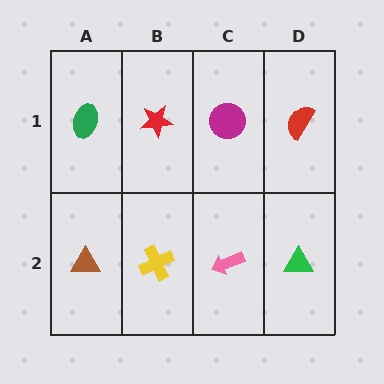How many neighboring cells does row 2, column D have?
2.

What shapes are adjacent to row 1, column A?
A brown triangle (row 2, column A), a red star (row 1, column B).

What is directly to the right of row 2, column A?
A yellow cross.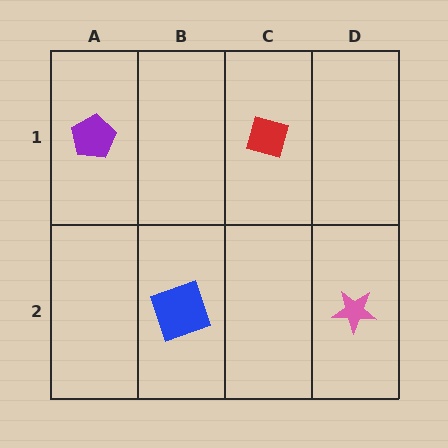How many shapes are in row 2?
2 shapes.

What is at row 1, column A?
A purple pentagon.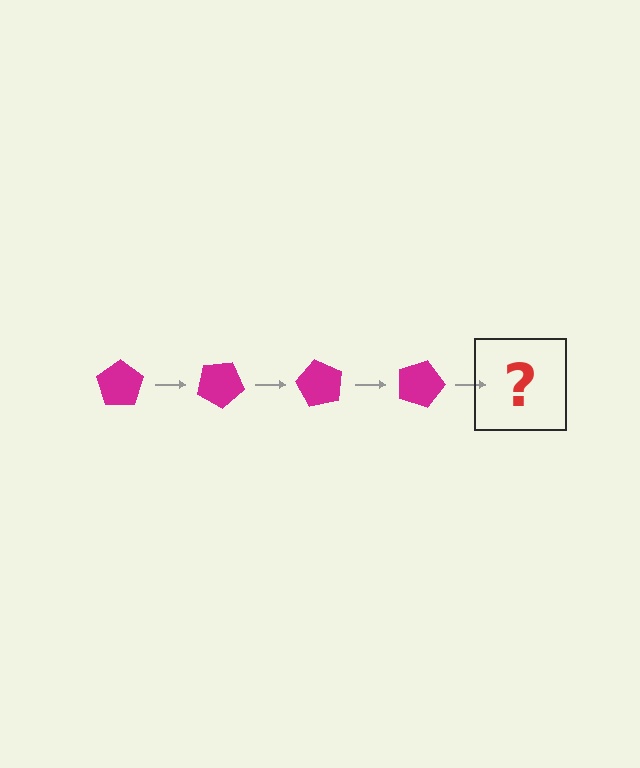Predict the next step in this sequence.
The next step is a magenta pentagon rotated 120 degrees.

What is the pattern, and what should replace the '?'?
The pattern is that the pentagon rotates 30 degrees each step. The '?' should be a magenta pentagon rotated 120 degrees.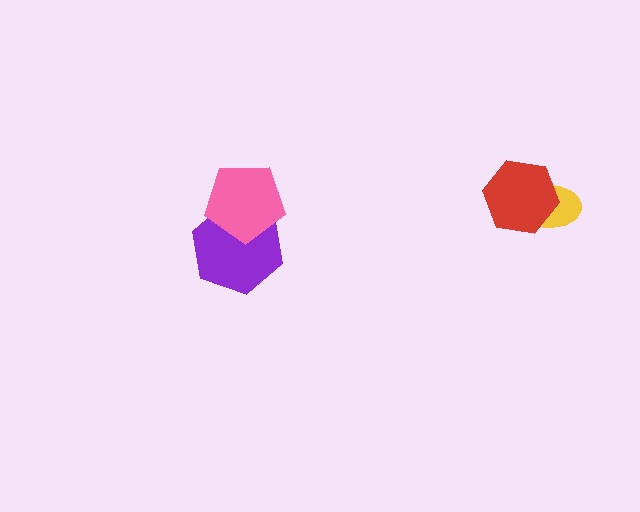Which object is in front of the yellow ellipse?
The red hexagon is in front of the yellow ellipse.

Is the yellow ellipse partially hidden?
Yes, it is partially covered by another shape.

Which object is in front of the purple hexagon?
The pink pentagon is in front of the purple hexagon.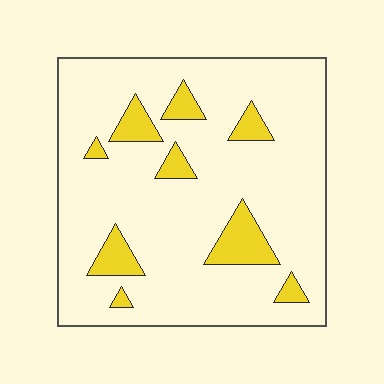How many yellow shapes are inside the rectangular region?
9.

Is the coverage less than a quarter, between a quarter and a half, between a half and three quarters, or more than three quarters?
Less than a quarter.